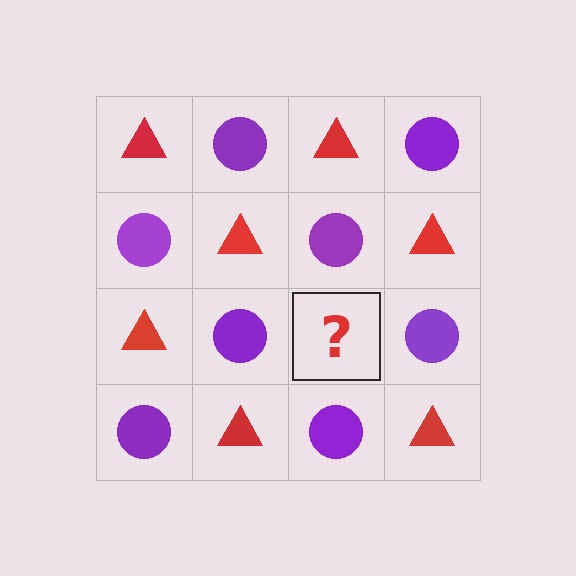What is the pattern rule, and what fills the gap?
The rule is that it alternates red triangle and purple circle in a checkerboard pattern. The gap should be filled with a red triangle.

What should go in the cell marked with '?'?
The missing cell should contain a red triangle.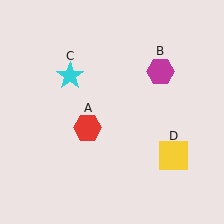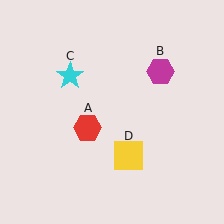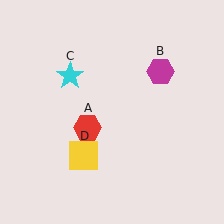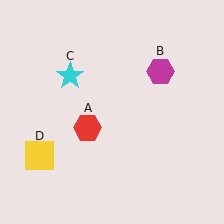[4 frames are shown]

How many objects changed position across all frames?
1 object changed position: yellow square (object D).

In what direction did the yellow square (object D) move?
The yellow square (object D) moved left.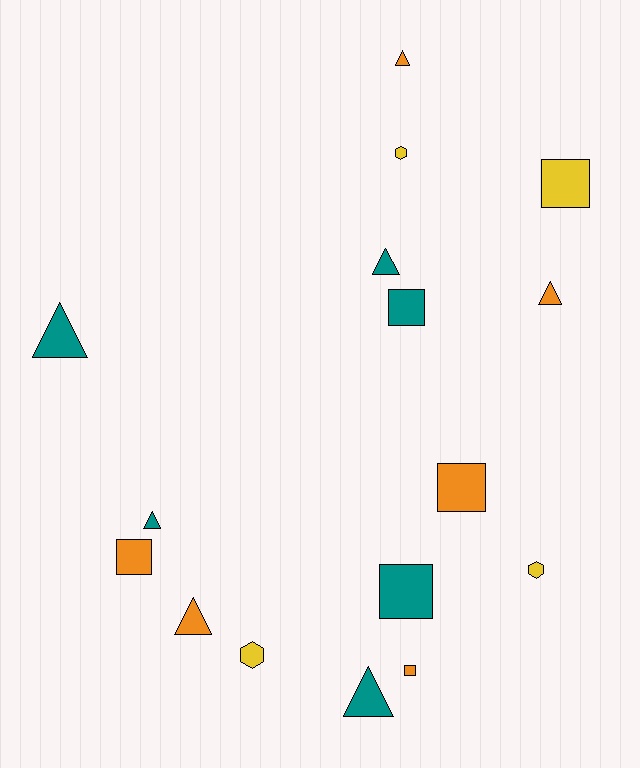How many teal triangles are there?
There are 4 teal triangles.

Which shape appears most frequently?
Triangle, with 7 objects.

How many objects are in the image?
There are 16 objects.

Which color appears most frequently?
Orange, with 6 objects.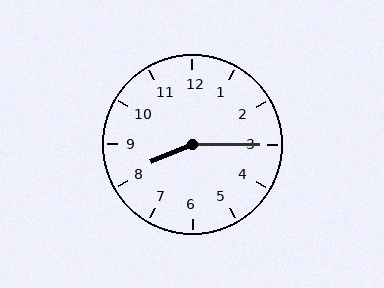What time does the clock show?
8:15.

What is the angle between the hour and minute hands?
Approximately 158 degrees.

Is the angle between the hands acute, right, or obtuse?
It is obtuse.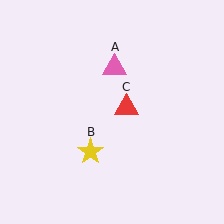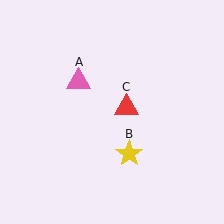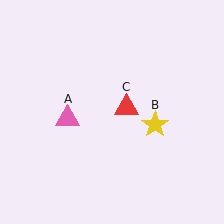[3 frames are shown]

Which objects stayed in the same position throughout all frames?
Red triangle (object C) remained stationary.